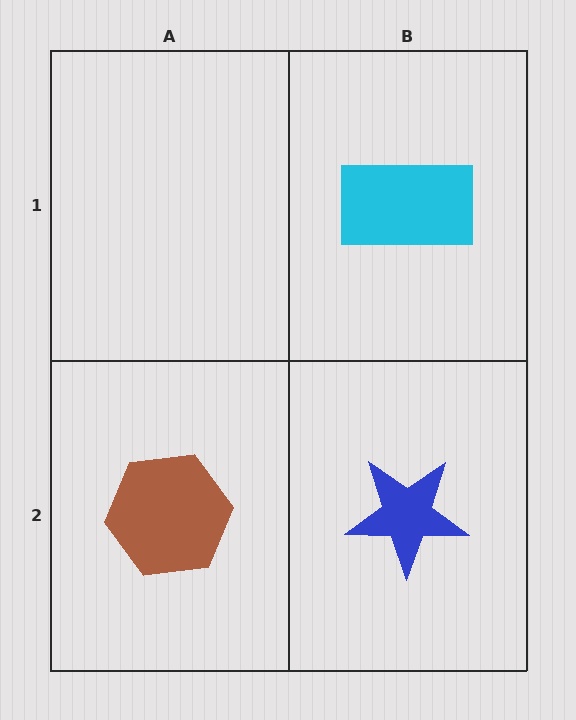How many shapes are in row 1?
1 shape.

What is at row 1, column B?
A cyan rectangle.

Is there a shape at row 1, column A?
No, that cell is empty.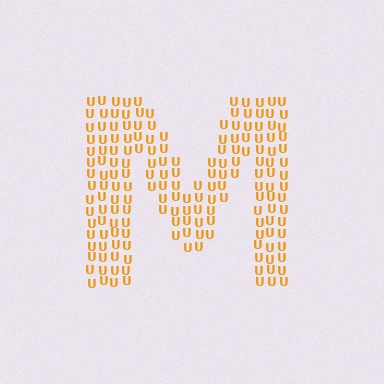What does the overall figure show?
The overall figure shows the letter M.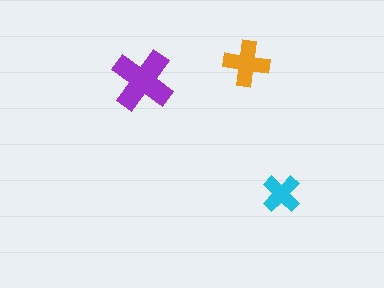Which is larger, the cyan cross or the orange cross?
The orange one.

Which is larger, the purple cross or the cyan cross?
The purple one.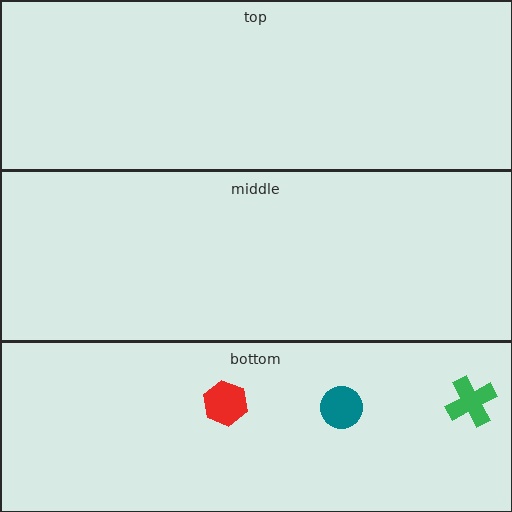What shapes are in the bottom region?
The teal circle, the red hexagon, the green cross.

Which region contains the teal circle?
The bottom region.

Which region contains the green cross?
The bottom region.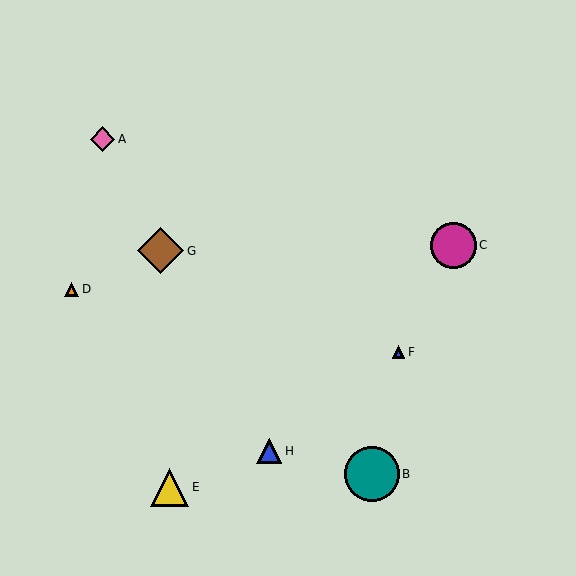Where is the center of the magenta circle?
The center of the magenta circle is at (453, 245).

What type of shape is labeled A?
Shape A is a pink diamond.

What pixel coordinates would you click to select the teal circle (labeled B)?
Click at (372, 474) to select the teal circle B.